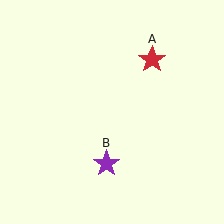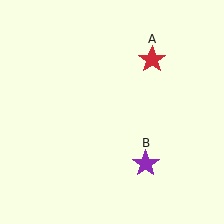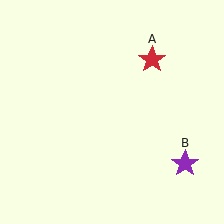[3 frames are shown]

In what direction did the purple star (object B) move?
The purple star (object B) moved right.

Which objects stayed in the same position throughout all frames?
Red star (object A) remained stationary.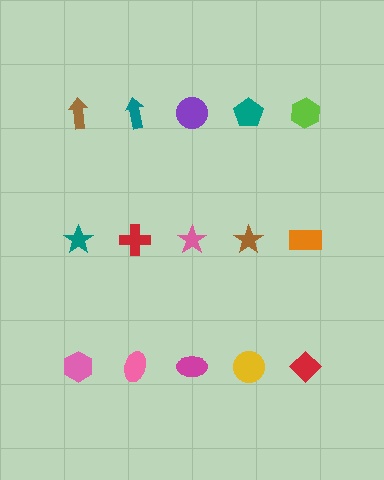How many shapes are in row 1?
5 shapes.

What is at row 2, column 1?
A teal star.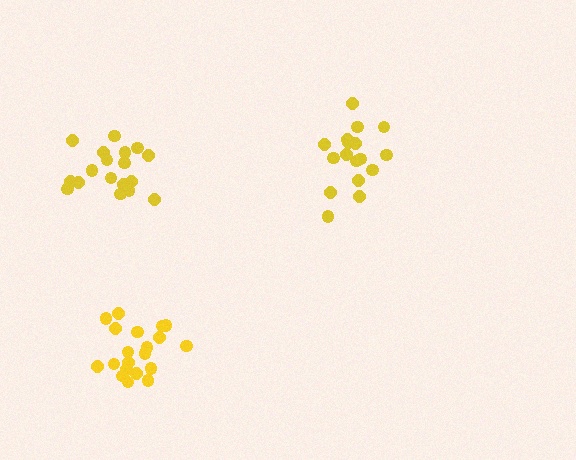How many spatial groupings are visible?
There are 3 spatial groupings.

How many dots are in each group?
Group 1: 20 dots, Group 2: 18 dots, Group 3: 17 dots (55 total).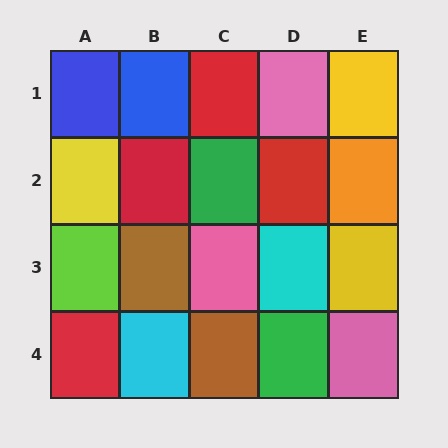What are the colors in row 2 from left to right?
Yellow, red, green, red, orange.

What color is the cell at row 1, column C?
Red.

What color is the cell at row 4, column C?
Brown.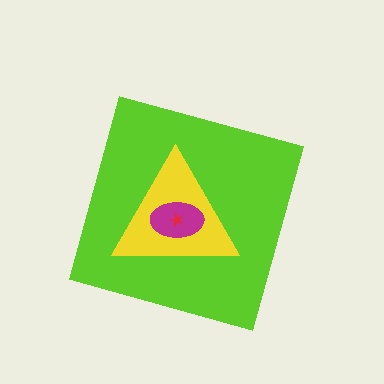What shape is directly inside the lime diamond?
The yellow triangle.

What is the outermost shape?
The lime diamond.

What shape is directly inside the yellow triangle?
The magenta ellipse.